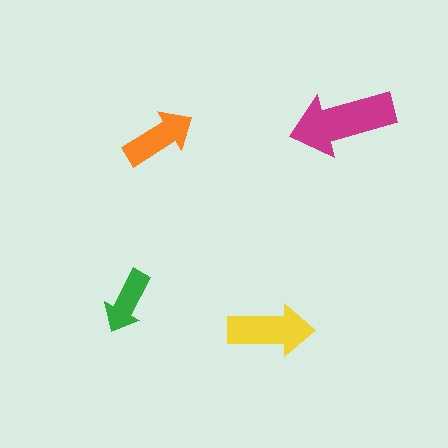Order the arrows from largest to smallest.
the magenta one, the yellow one, the orange one, the green one.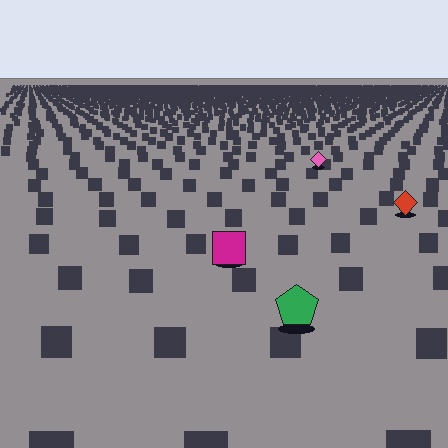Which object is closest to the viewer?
The green pentagon is closest. The texture marks near it are larger and more spread out.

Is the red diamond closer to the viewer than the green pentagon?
No. The green pentagon is closer — you can tell from the texture gradient: the ground texture is coarser near it.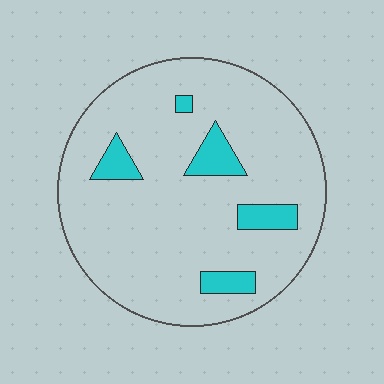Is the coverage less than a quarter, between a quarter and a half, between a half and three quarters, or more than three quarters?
Less than a quarter.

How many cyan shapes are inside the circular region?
5.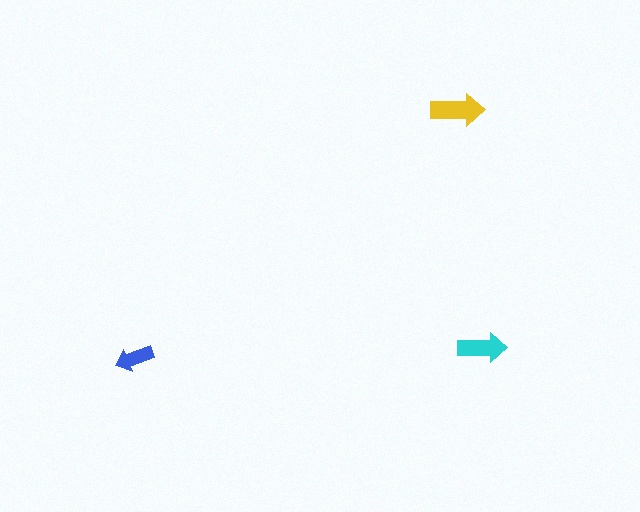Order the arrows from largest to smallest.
the yellow one, the cyan one, the blue one.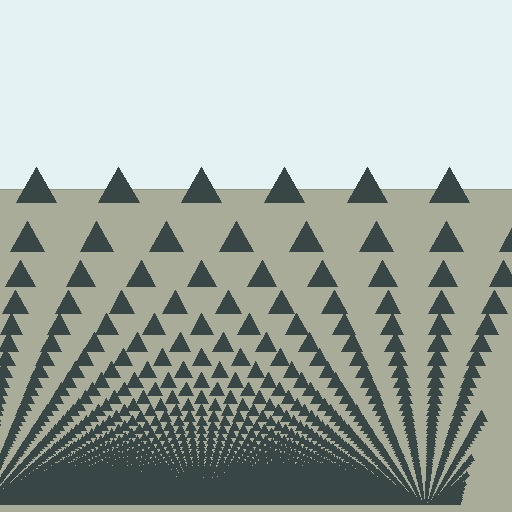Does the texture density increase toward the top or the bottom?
Density increases toward the bottom.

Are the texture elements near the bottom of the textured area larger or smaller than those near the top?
Smaller. The gradient is inverted — elements near the bottom are smaller and denser.